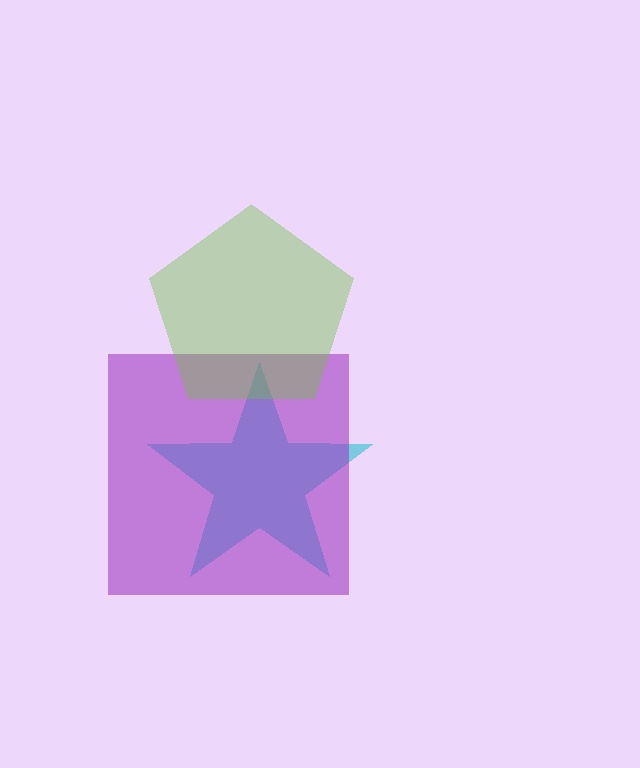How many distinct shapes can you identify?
There are 3 distinct shapes: a cyan star, a purple square, a lime pentagon.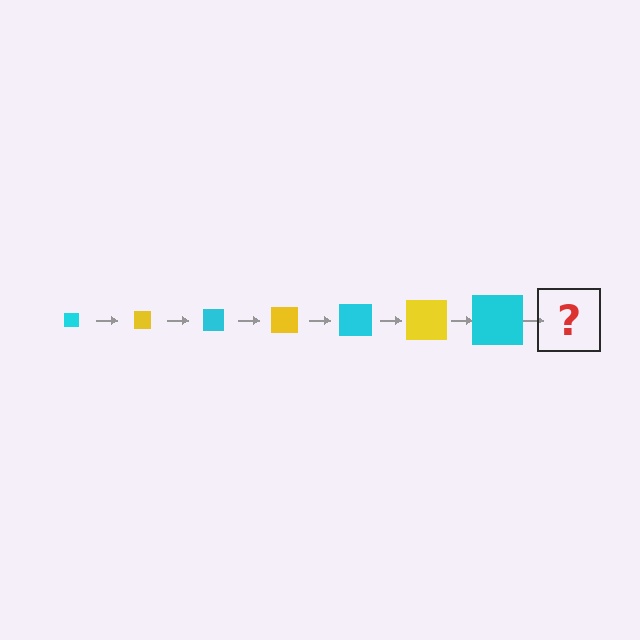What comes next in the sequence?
The next element should be a yellow square, larger than the previous one.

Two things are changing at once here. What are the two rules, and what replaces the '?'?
The two rules are that the square grows larger each step and the color cycles through cyan and yellow. The '?' should be a yellow square, larger than the previous one.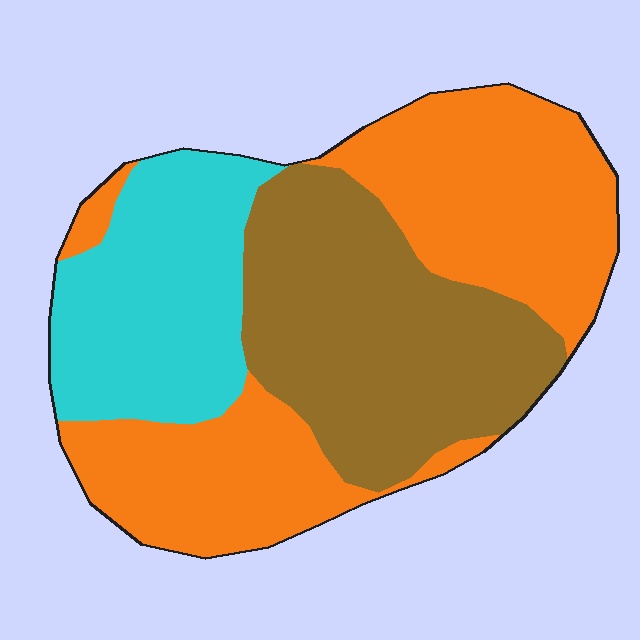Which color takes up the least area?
Cyan, at roughly 25%.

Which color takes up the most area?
Orange, at roughly 45%.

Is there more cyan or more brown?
Brown.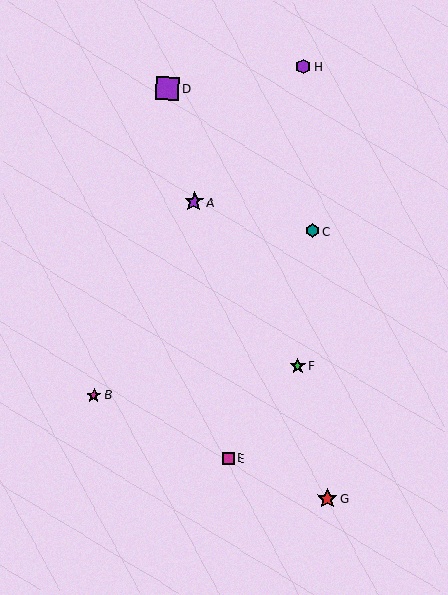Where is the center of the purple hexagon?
The center of the purple hexagon is at (303, 67).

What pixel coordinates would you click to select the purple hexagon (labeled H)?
Click at (303, 67) to select the purple hexagon H.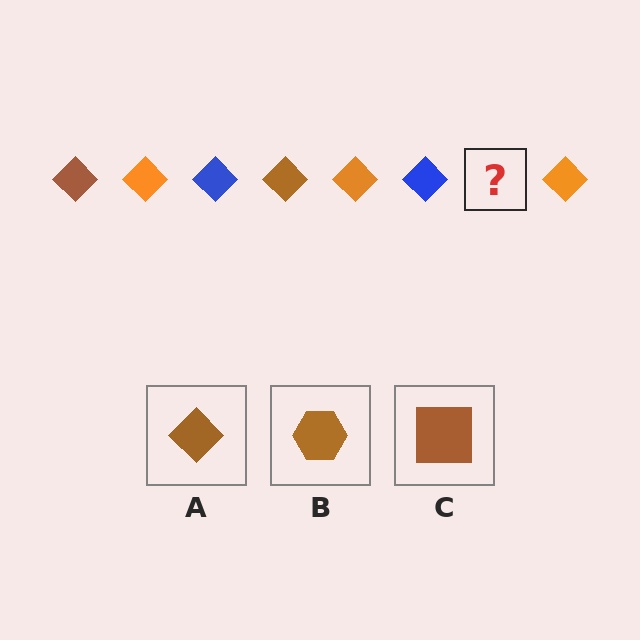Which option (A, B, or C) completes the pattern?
A.